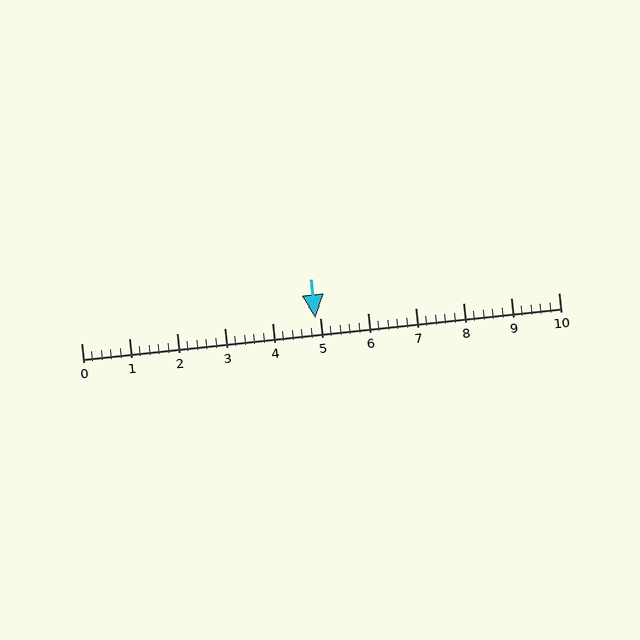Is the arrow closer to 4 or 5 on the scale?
The arrow is closer to 5.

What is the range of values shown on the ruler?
The ruler shows values from 0 to 10.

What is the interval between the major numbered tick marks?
The major tick marks are spaced 1 units apart.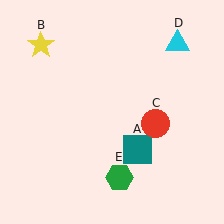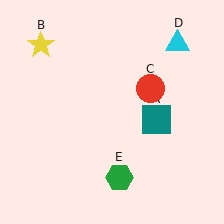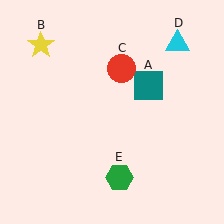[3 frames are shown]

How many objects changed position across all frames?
2 objects changed position: teal square (object A), red circle (object C).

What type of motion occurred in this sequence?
The teal square (object A), red circle (object C) rotated counterclockwise around the center of the scene.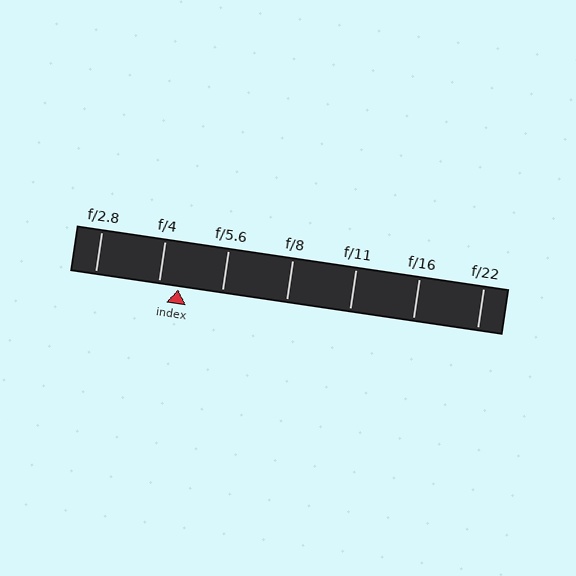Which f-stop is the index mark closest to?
The index mark is closest to f/4.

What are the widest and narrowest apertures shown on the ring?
The widest aperture shown is f/2.8 and the narrowest is f/22.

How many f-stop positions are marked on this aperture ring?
There are 7 f-stop positions marked.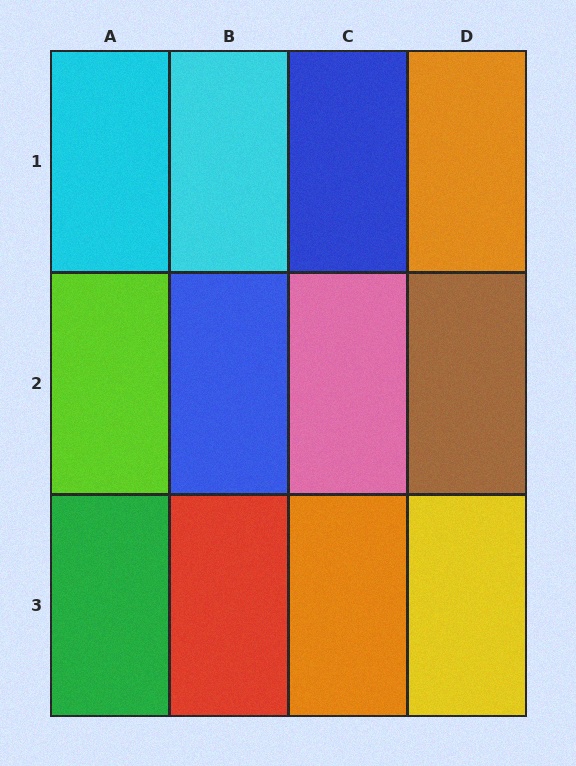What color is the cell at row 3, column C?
Orange.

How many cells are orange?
2 cells are orange.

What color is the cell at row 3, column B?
Red.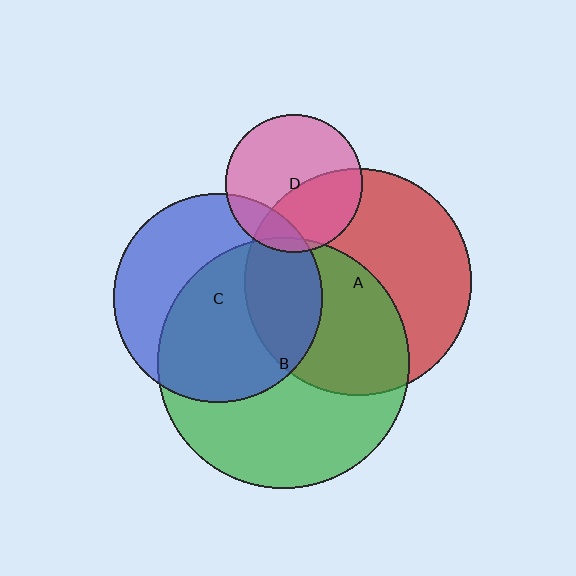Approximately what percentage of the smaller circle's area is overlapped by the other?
Approximately 15%.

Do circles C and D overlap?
Yes.